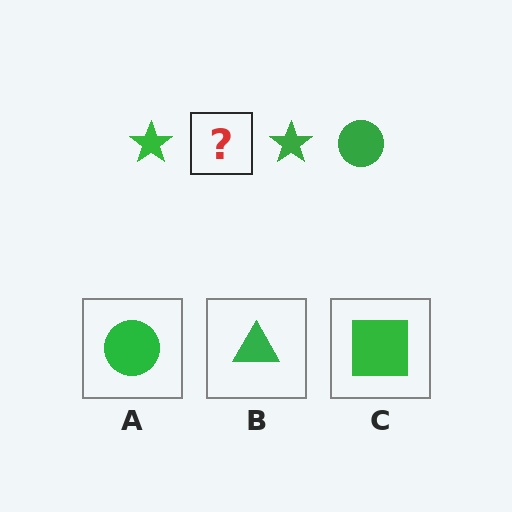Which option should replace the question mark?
Option A.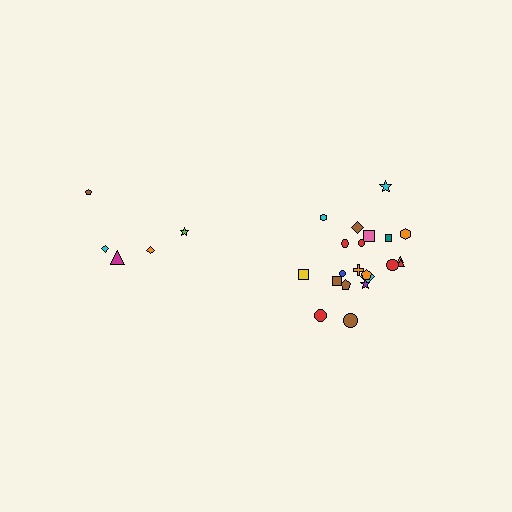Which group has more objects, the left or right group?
The right group.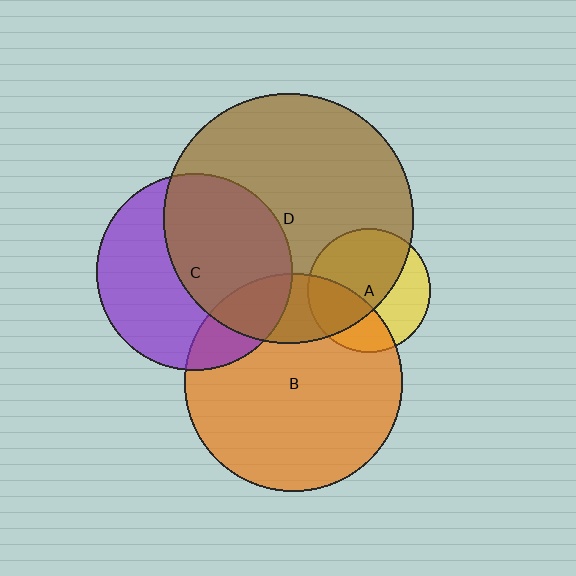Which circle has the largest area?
Circle D (brown).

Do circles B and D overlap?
Yes.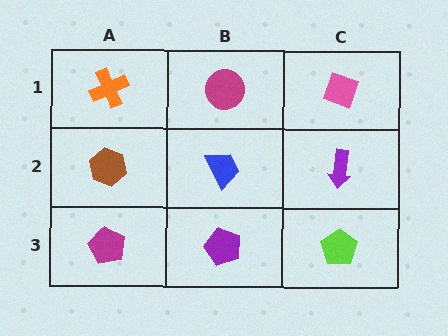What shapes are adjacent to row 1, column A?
A brown hexagon (row 2, column A), a magenta circle (row 1, column B).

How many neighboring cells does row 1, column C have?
2.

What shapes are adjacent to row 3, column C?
A purple arrow (row 2, column C), a purple pentagon (row 3, column B).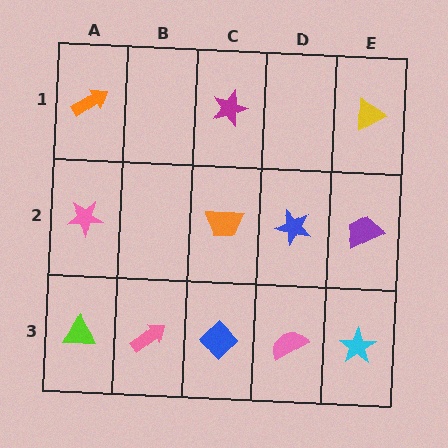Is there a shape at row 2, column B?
No, that cell is empty.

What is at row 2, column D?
A blue star.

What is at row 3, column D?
A pink semicircle.